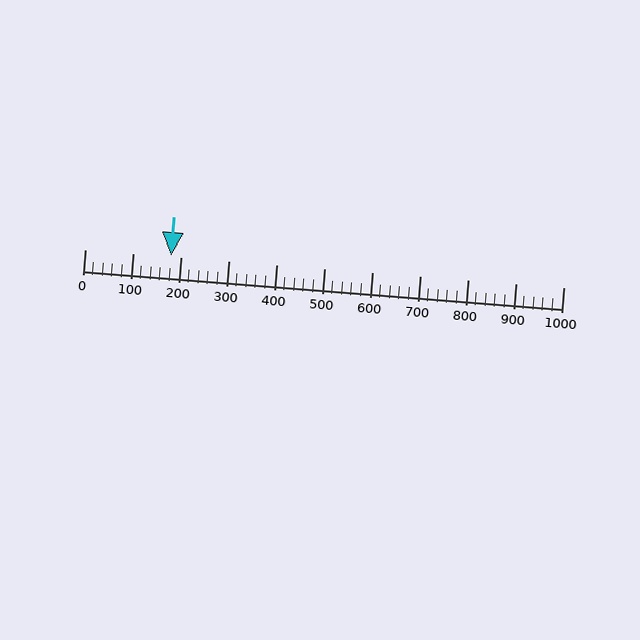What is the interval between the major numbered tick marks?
The major tick marks are spaced 100 units apart.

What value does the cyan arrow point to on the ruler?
The cyan arrow points to approximately 180.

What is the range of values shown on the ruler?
The ruler shows values from 0 to 1000.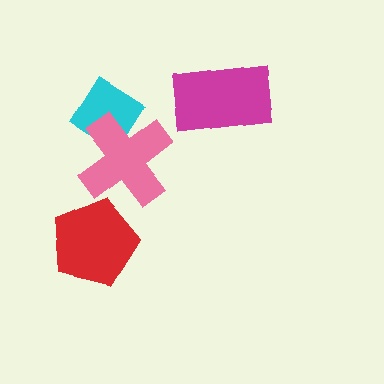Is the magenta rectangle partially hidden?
No, no other shape covers it.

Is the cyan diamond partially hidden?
Yes, it is partially covered by another shape.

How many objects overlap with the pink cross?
1 object overlaps with the pink cross.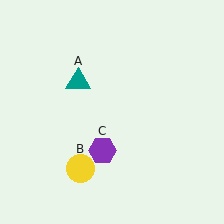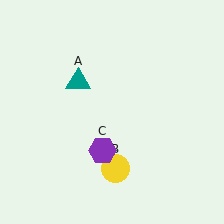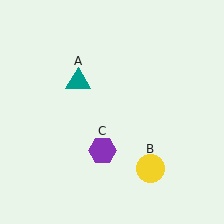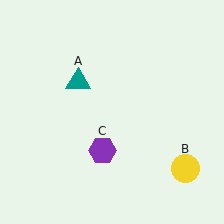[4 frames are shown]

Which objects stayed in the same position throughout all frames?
Teal triangle (object A) and purple hexagon (object C) remained stationary.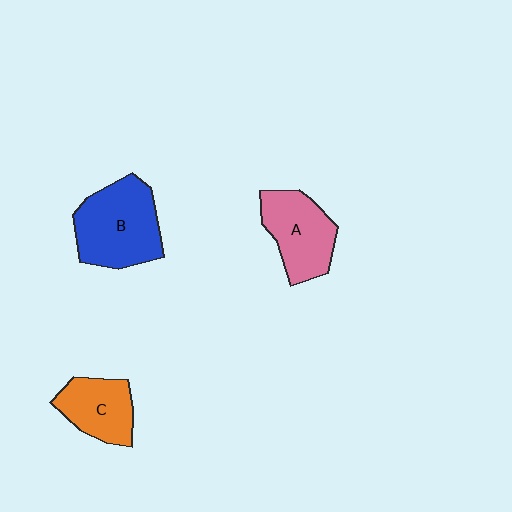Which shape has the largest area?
Shape B (blue).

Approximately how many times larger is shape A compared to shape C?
Approximately 1.2 times.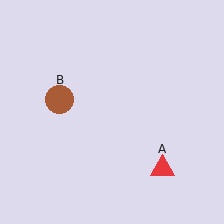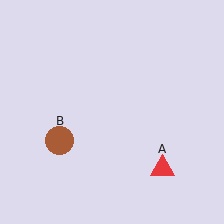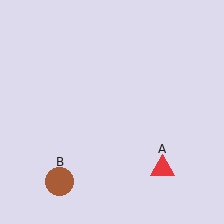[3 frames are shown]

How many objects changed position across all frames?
1 object changed position: brown circle (object B).